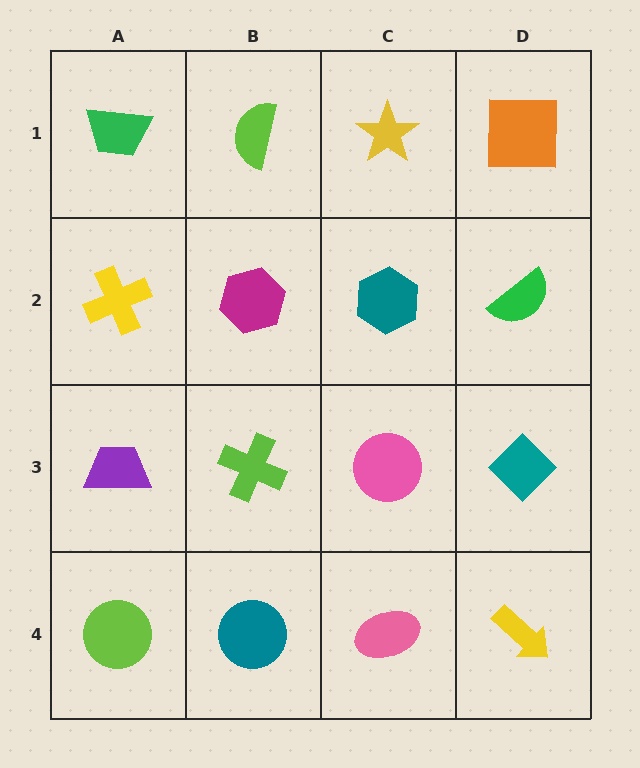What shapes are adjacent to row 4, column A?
A purple trapezoid (row 3, column A), a teal circle (row 4, column B).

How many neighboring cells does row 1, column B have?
3.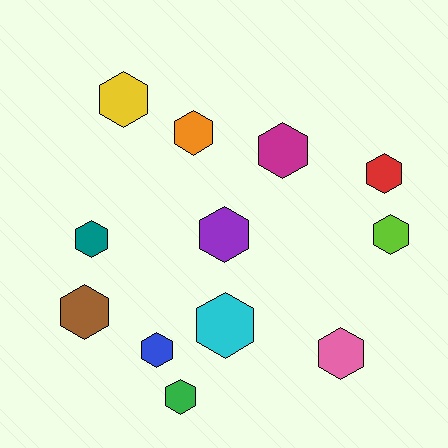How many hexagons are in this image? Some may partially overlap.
There are 12 hexagons.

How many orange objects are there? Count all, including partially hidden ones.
There is 1 orange object.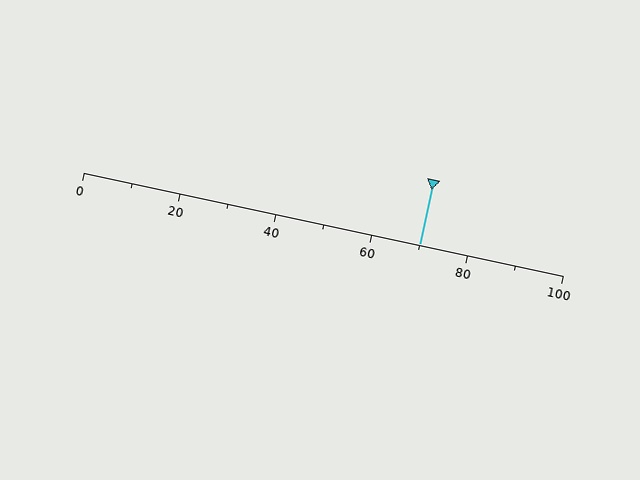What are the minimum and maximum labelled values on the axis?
The axis runs from 0 to 100.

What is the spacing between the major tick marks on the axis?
The major ticks are spaced 20 apart.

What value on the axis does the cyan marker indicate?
The marker indicates approximately 70.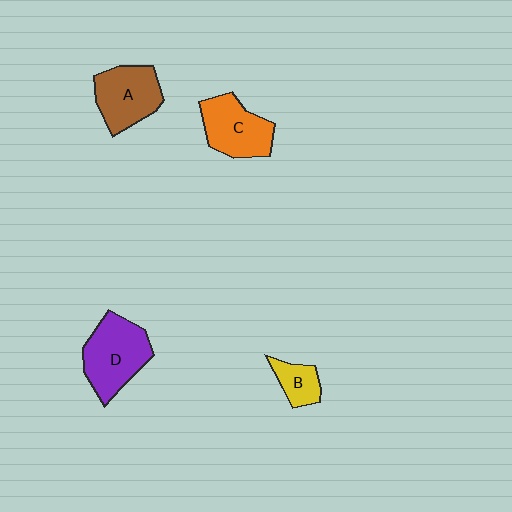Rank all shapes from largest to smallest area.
From largest to smallest: D (purple), A (brown), C (orange), B (yellow).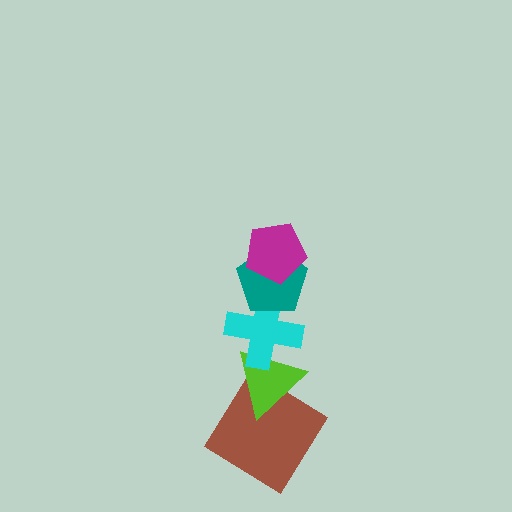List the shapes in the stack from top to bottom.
From top to bottom: the magenta pentagon, the teal pentagon, the cyan cross, the lime triangle, the brown diamond.